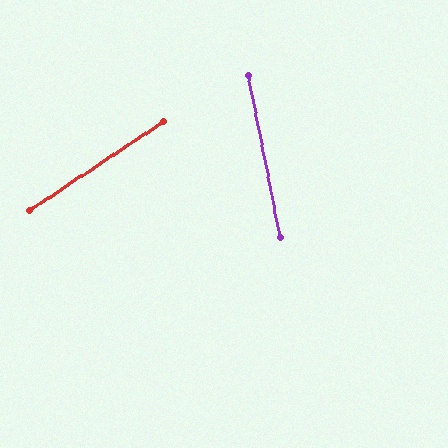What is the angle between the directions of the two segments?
Approximately 67 degrees.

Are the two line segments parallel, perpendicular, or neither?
Neither parallel nor perpendicular — they differ by about 67°.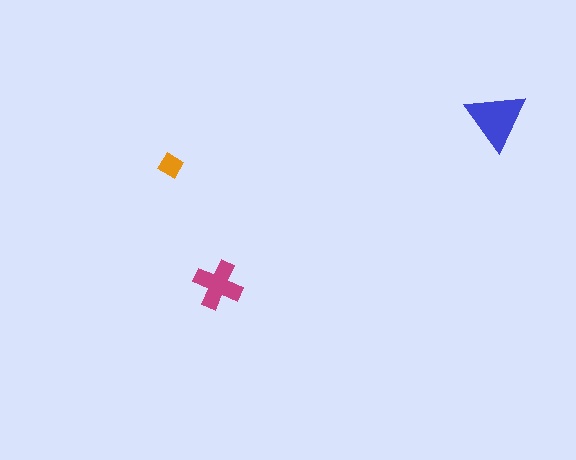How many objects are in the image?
There are 3 objects in the image.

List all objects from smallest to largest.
The orange diamond, the magenta cross, the blue triangle.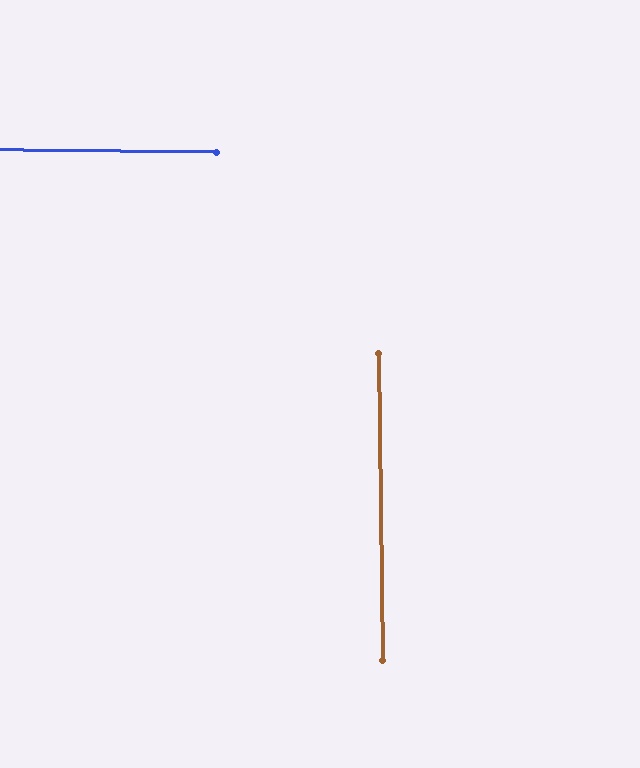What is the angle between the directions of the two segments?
Approximately 89 degrees.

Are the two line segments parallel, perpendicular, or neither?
Perpendicular — they meet at approximately 89°.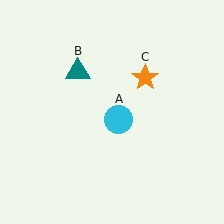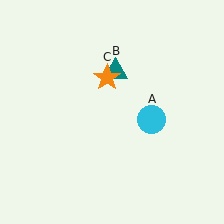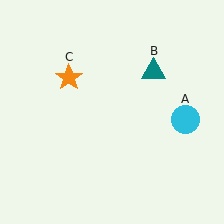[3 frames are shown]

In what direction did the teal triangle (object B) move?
The teal triangle (object B) moved right.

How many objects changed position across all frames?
3 objects changed position: cyan circle (object A), teal triangle (object B), orange star (object C).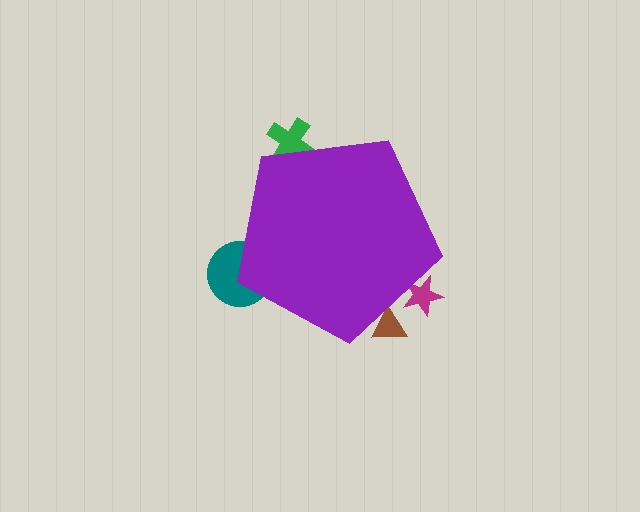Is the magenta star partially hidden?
Yes, the magenta star is partially hidden behind the purple pentagon.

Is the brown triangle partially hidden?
Yes, the brown triangle is partially hidden behind the purple pentagon.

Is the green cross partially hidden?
Yes, the green cross is partially hidden behind the purple pentagon.